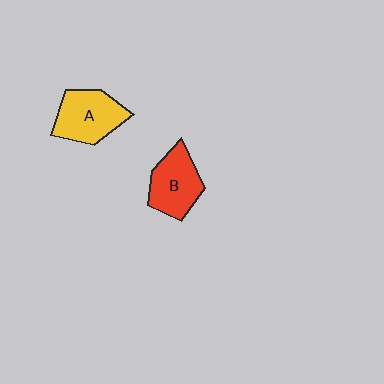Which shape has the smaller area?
Shape B (red).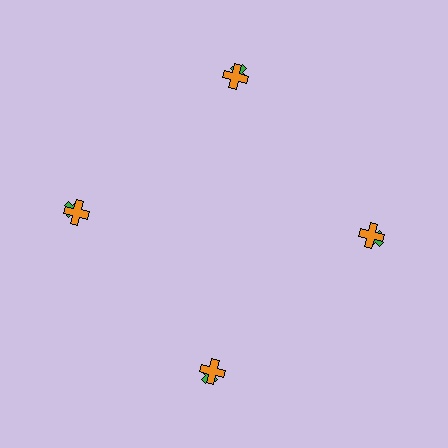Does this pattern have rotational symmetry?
Yes, this pattern has 4-fold rotational symmetry. It looks the same after rotating 90 degrees around the center.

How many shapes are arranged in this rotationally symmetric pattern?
There are 8 shapes, arranged in 4 groups of 2.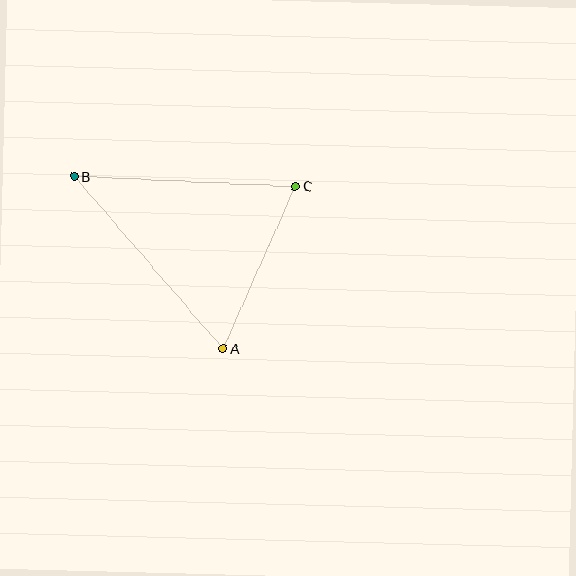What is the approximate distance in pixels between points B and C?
The distance between B and C is approximately 222 pixels.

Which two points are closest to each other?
Points A and C are closest to each other.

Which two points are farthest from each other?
Points A and B are farthest from each other.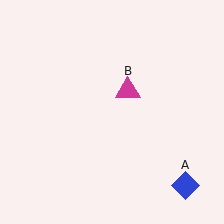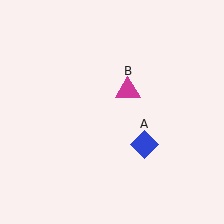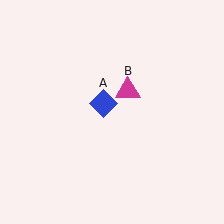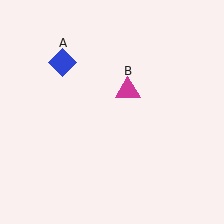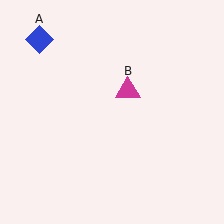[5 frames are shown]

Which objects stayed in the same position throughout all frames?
Magenta triangle (object B) remained stationary.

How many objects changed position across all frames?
1 object changed position: blue diamond (object A).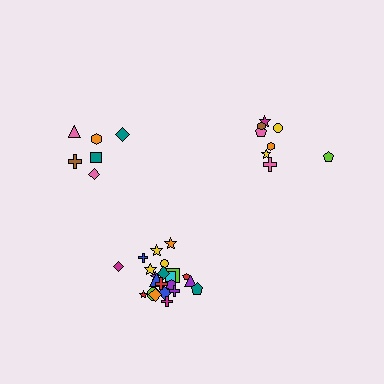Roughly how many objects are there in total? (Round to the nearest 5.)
Roughly 35 objects in total.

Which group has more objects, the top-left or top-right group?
The top-right group.